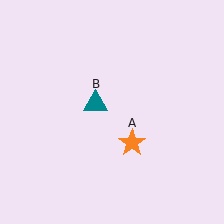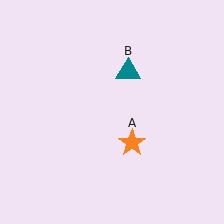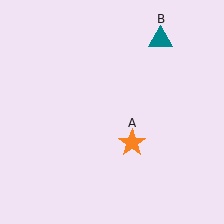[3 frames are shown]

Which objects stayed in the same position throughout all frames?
Orange star (object A) remained stationary.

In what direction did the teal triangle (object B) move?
The teal triangle (object B) moved up and to the right.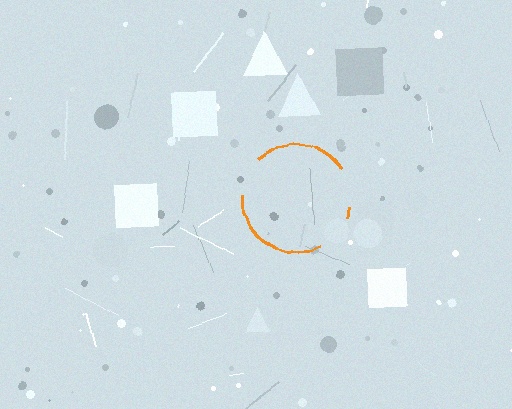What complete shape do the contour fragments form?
The contour fragments form a circle.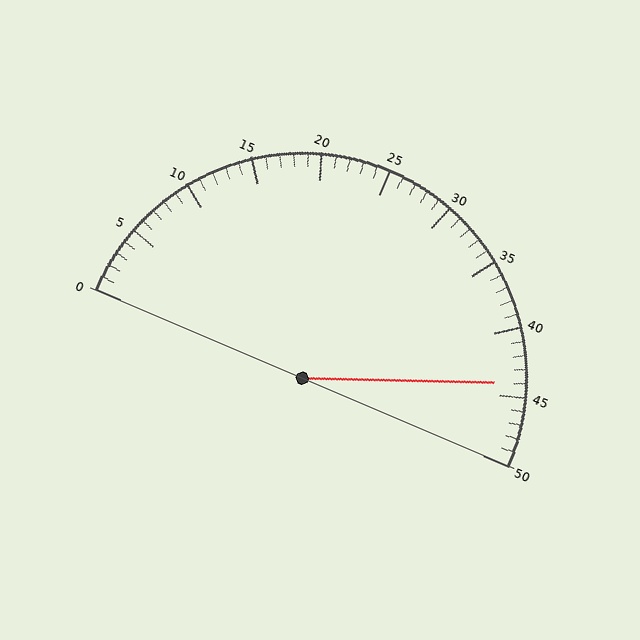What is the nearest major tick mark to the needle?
The nearest major tick mark is 45.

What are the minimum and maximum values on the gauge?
The gauge ranges from 0 to 50.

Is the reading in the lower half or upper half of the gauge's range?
The reading is in the upper half of the range (0 to 50).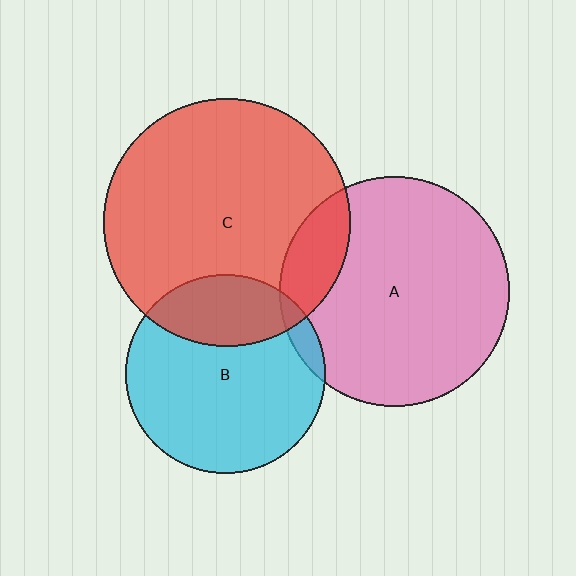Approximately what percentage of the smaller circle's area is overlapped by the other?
Approximately 25%.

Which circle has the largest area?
Circle C (red).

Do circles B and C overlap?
Yes.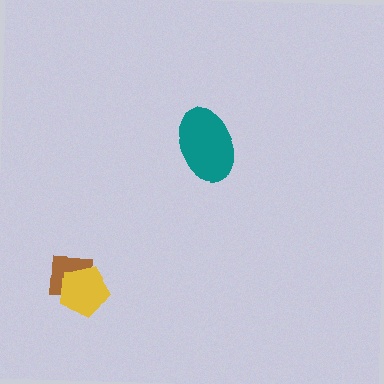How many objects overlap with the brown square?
1 object overlaps with the brown square.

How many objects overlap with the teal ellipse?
0 objects overlap with the teal ellipse.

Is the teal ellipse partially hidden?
No, no other shape covers it.